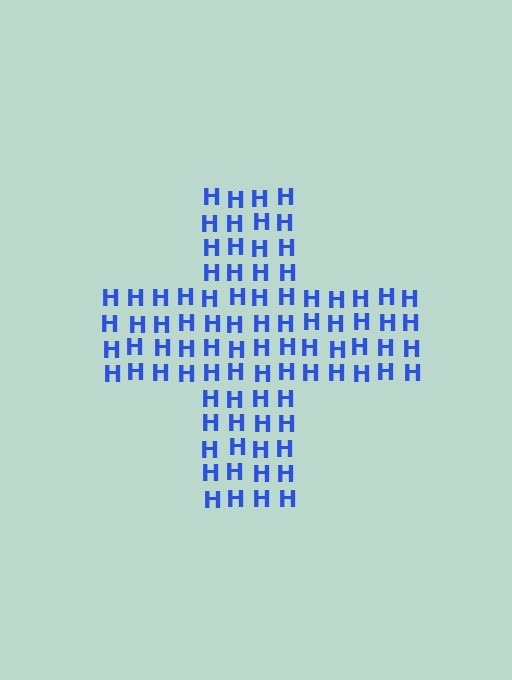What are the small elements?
The small elements are letter H's.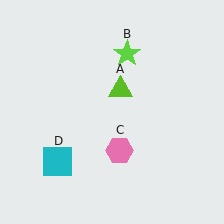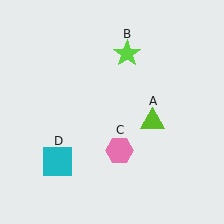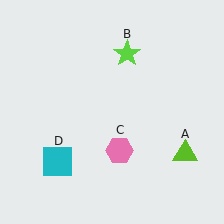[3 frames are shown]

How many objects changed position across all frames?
1 object changed position: lime triangle (object A).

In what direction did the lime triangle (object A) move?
The lime triangle (object A) moved down and to the right.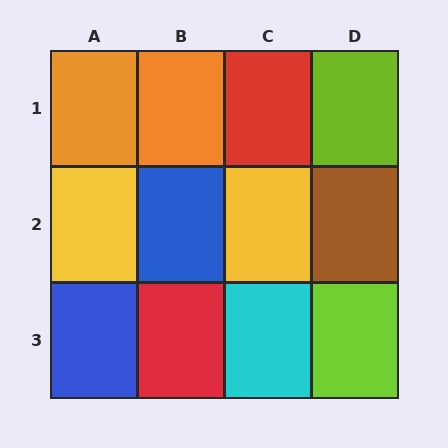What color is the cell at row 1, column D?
Lime.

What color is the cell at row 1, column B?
Orange.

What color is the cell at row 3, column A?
Blue.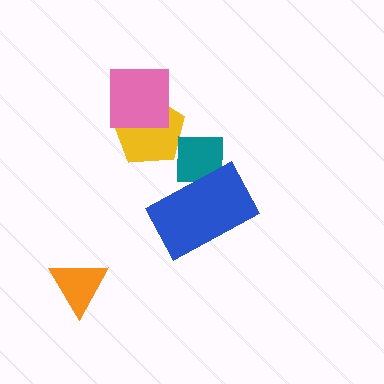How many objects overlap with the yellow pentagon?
2 objects overlap with the yellow pentagon.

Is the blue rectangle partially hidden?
No, no other shape covers it.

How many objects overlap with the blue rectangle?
1 object overlaps with the blue rectangle.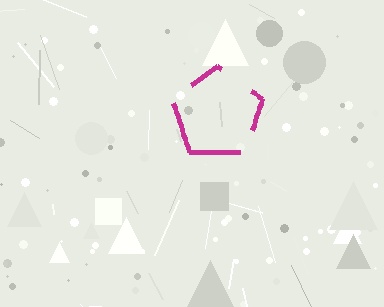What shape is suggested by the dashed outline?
The dashed outline suggests a pentagon.